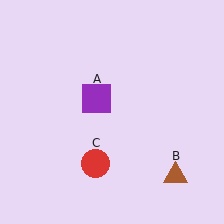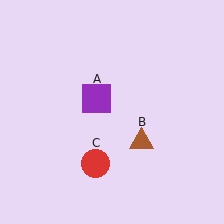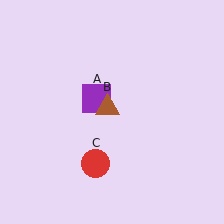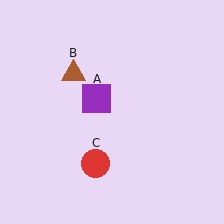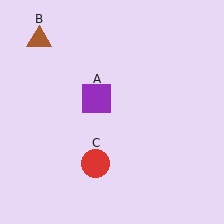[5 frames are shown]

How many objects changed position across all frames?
1 object changed position: brown triangle (object B).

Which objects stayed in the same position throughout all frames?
Purple square (object A) and red circle (object C) remained stationary.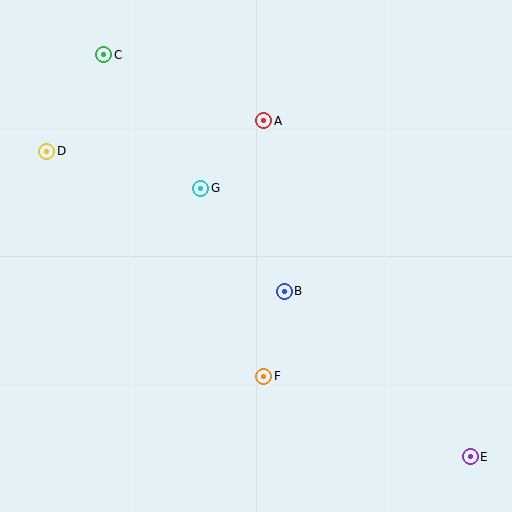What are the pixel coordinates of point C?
Point C is at (104, 55).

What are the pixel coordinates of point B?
Point B is at (284, 291).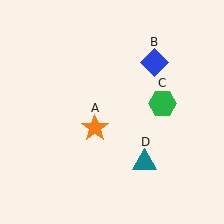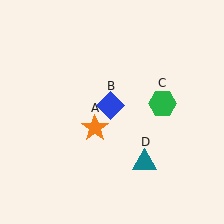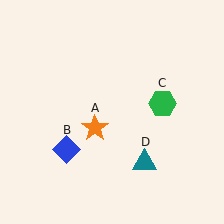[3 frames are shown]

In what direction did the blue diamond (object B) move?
The blue diamond (object B) moved down and to the left.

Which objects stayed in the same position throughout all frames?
Orange star (object A) and green hexagon (object C) and teal triangle (object D) remained stationary.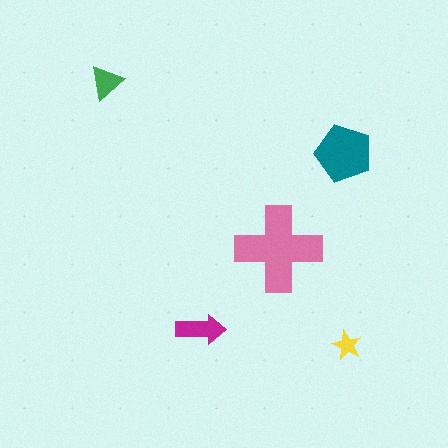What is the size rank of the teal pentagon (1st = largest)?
2nd.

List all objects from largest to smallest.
The pink cross, the teal pentagon, the magenta arrow, the green triangle, the yellow star.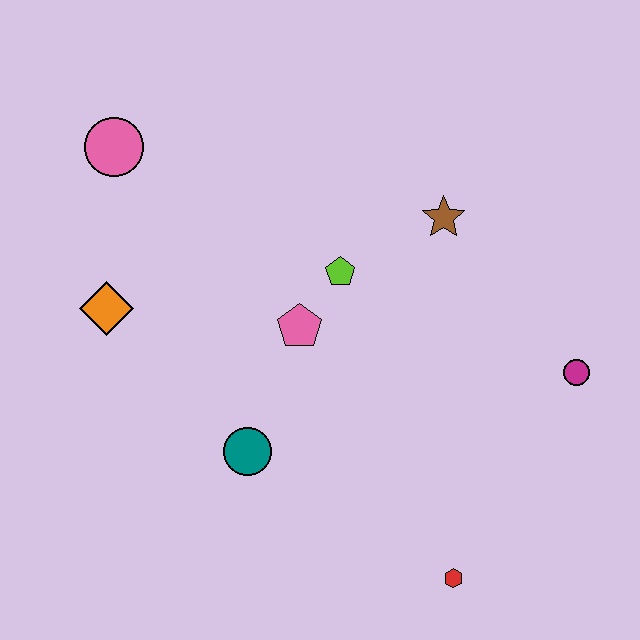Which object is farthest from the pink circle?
The red hexagon is farthest from the pink circle.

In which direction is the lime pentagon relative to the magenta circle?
The lime pentagon is to the left of the magenta circle.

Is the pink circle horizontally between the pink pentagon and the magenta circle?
No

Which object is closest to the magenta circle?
The brown star is closest to the magenta circle.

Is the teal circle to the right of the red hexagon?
No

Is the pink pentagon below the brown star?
Yes